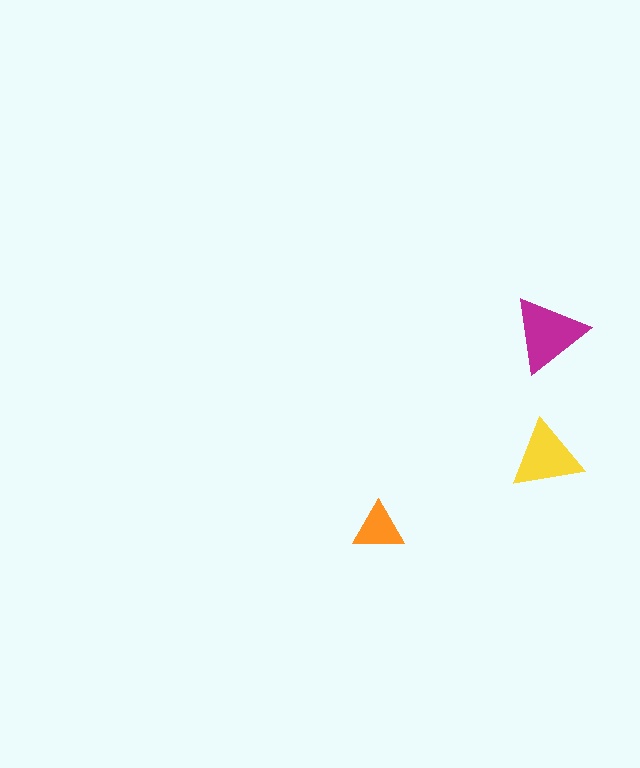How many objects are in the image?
There are 3 objects in the image.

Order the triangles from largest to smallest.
the magenta one, the yellow one, the orange one.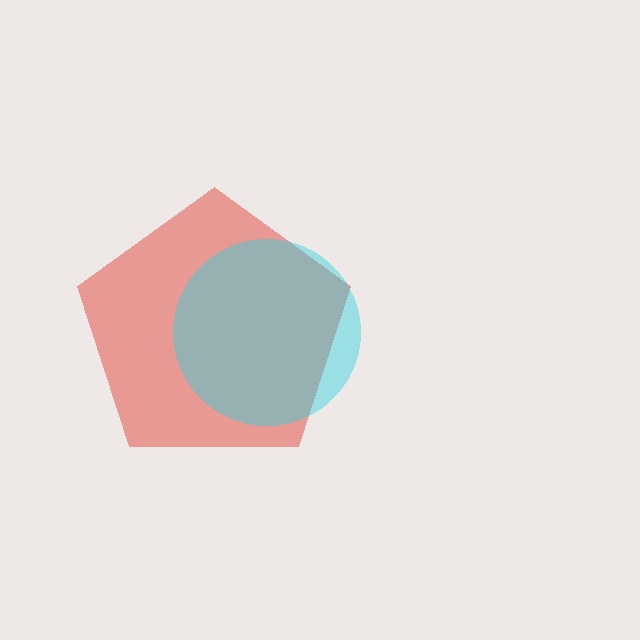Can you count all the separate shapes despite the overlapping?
Yes, there are 2 separate shapes.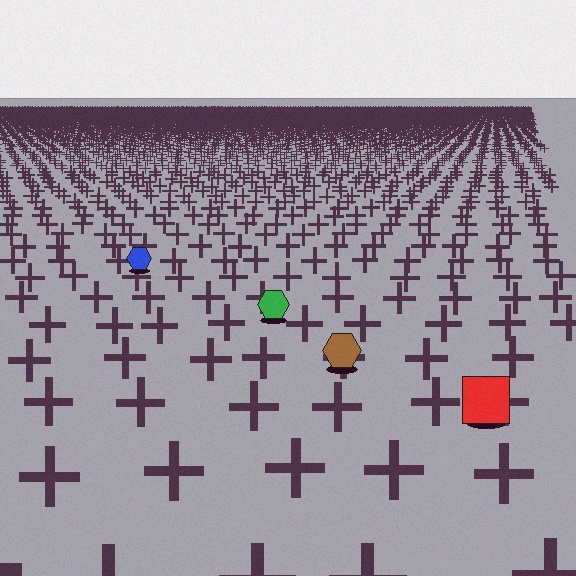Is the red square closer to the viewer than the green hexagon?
Yes. The red square is closer — you can tell from the texture gradient: the ground texture is coarser near it.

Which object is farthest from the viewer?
The blue hexagon is farthest from the viewer. It appears smaller and the ground texture around it is denser.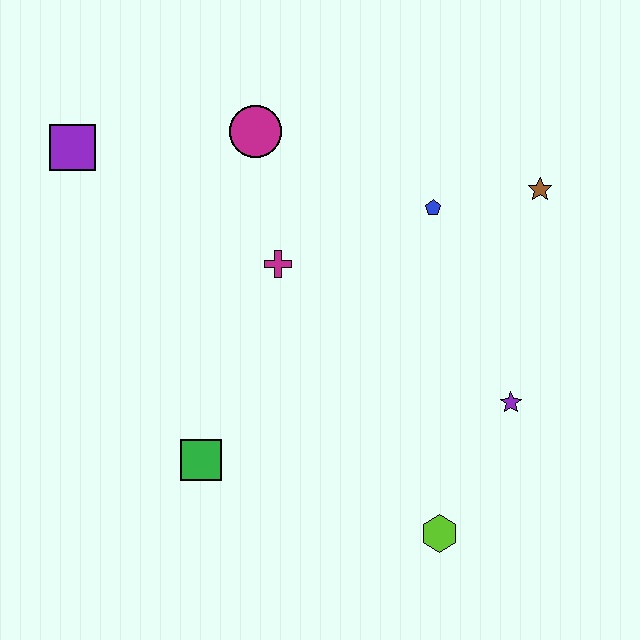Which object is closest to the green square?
The magenta cross is closest to the green square.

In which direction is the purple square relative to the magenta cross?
The purple square is to the left of the magenta cross.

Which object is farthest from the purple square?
The lime hexagon is farthest from the purple square.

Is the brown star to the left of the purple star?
No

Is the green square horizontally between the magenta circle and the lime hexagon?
No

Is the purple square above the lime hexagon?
Yes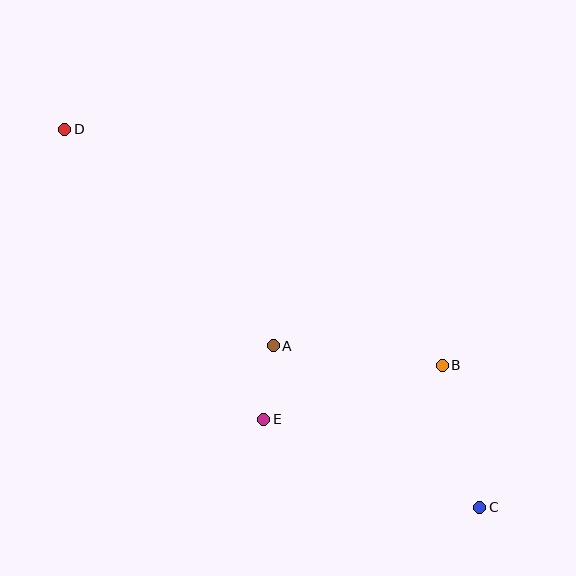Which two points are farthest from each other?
Points C and D are farthest from each other.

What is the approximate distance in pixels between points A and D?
The distance between A and D is approximately 301 pixels.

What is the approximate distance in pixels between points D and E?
The distance between D and E is approximately 352 pixels.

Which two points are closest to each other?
Points A and E are closest to each other.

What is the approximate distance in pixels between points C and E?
The distance between C and E is approximately 233 pixels.